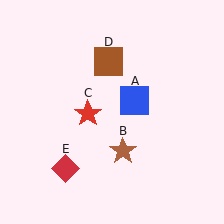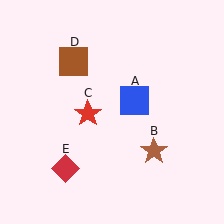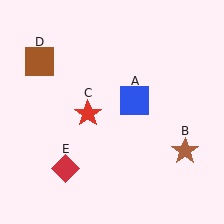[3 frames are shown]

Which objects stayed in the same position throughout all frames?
Blue square (object A) and red star (object C) and red diamond (object E) remained stationary.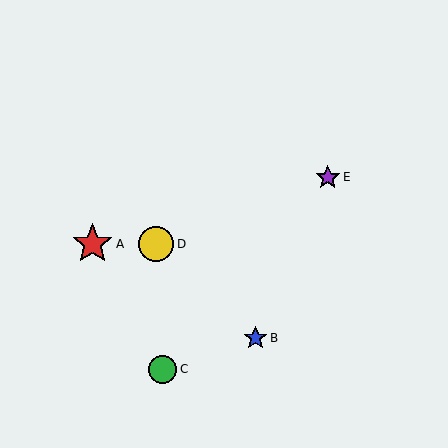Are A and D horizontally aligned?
Yes, both are at y≈244.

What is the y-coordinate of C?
Object C is at y≈369.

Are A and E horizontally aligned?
No, A is at y≈244 and E is at y≈177.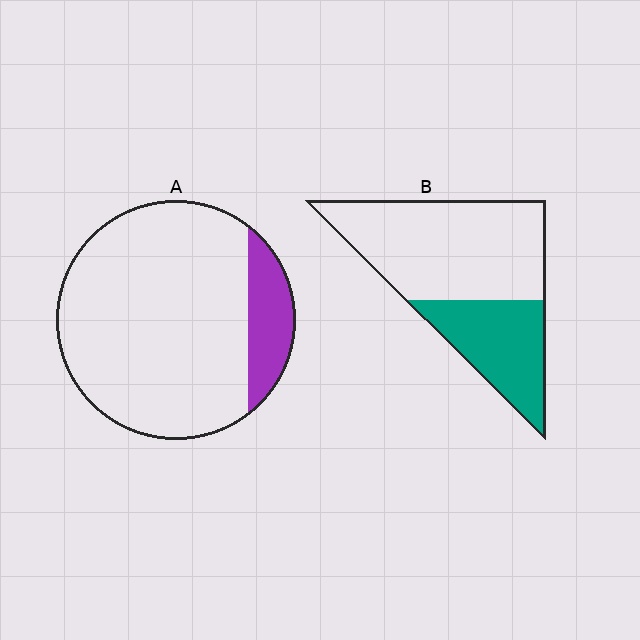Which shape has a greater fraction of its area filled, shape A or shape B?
Shape B.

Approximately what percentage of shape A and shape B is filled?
A is approximately 15% and B is approximately 35%.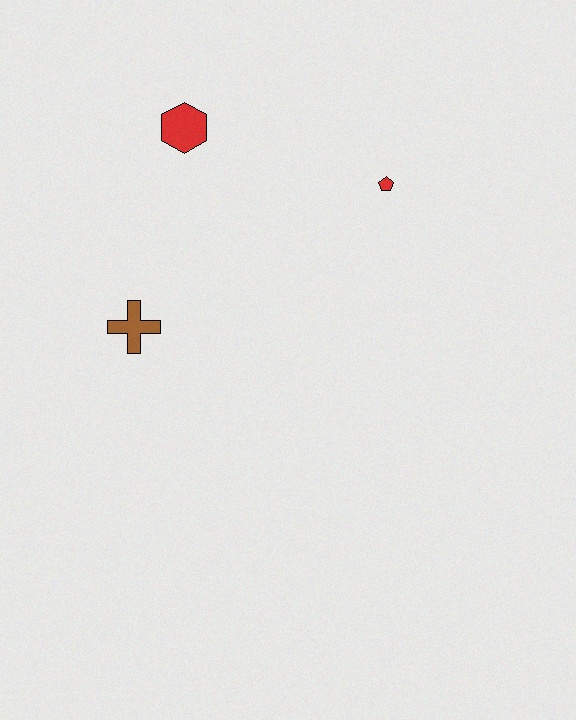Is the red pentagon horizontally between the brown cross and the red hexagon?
No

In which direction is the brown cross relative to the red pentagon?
The brown cross is to the left of the red pentagon.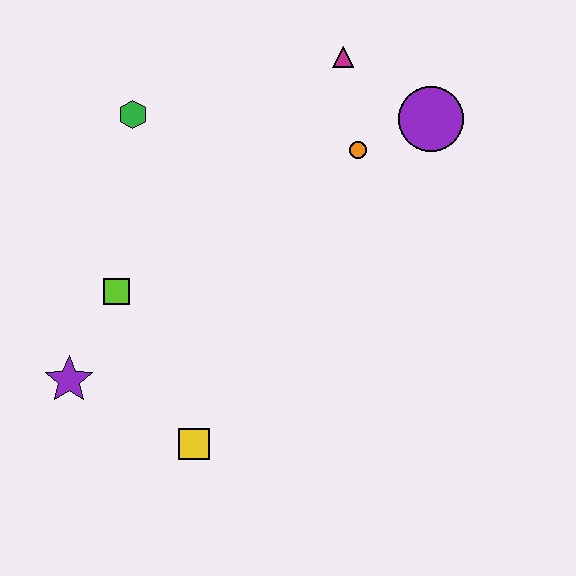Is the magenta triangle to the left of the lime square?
No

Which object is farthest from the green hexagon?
The yellow square is farthest from the green hexagon.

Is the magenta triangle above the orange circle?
Yes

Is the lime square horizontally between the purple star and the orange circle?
Yes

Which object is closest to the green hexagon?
The lime square is closest to the green hexagon.